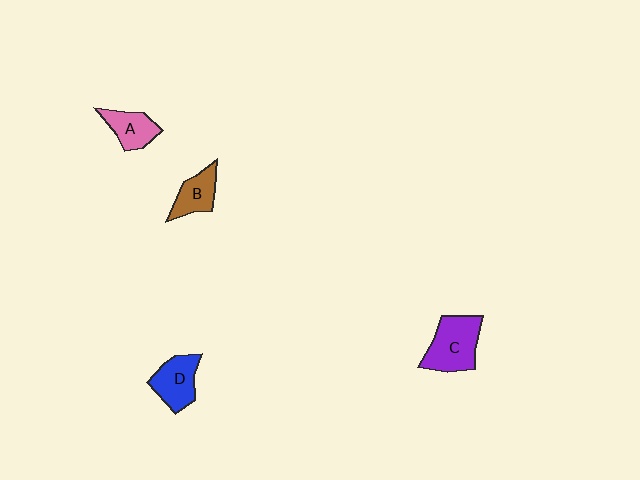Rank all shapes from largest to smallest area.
From largest to smallest: C (purple), D (blue), A (pink), B (brown).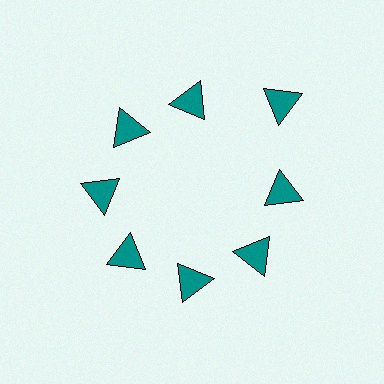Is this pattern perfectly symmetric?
No. The 8 teal triangles are arranged in a ring, but one element near the 2 o'clock position is pushed outward from the center, breaking the 8-fold rotational symmetry.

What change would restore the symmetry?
The symmetry would be restored by moving it inward, back onto the ring so that all 8 triangles sit at equal angles and equal distance from the center.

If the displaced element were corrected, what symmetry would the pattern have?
It would have 8-fold rotational symmetry — the pattern would map onto itself every 45 degrees.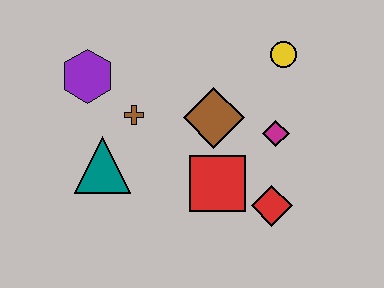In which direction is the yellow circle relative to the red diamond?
The yellow circle is above the red diamond.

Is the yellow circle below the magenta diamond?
No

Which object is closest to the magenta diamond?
The brown diamond is closest to the magenta diamond.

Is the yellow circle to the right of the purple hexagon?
Yes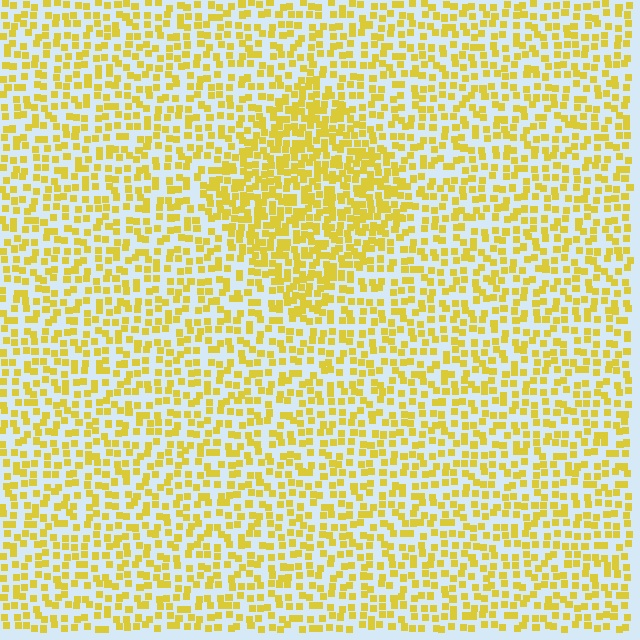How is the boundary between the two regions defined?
The boundary is defined by a change in element density (approximately 1.8x ratio). All elements are the same color, size, and shape.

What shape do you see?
I see a diamond.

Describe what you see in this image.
The image contains small yellow elements arranged at two different densities. A diamond-shaped region is visible where the elements are more densely packed than the surrounding area.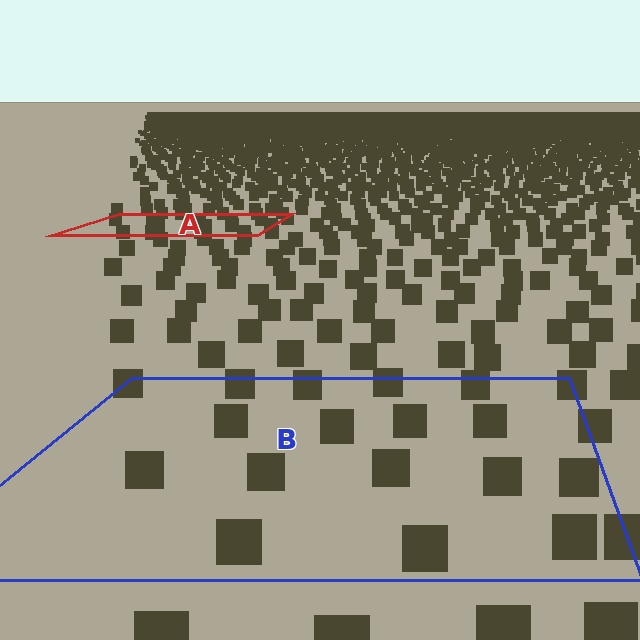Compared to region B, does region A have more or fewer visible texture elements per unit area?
Region A has more texture elements per unit area — they are packed more densely because it is farther away.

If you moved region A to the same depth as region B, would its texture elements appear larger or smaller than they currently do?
They would appear larger. At a closer depth, the same texture elements are projected at a bigger on-screen size.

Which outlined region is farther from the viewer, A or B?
Region A is farther from the viewer — the texture elements inside it appear smaller and more densely packed.